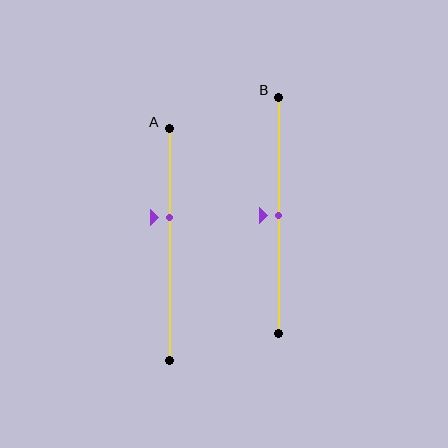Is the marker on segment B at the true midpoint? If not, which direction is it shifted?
Yes, the marker on segment B is at the true midpoint.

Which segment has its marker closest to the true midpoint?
Segment B has its marker closest to the true midpoint.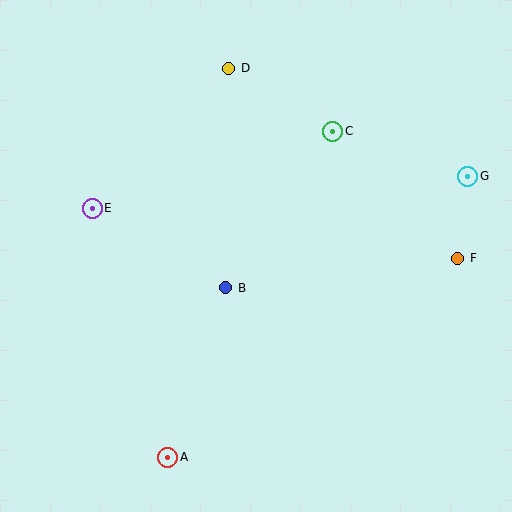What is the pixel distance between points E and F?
The distance between E and F is 369 pixels.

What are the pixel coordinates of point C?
Point C is at (333, 131).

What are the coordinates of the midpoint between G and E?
The midpoint between G and E is at (280, 192).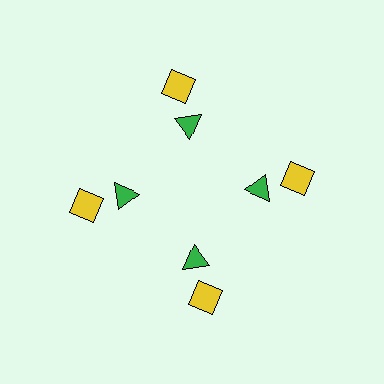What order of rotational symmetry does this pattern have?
This pattern has 4-fold rotational symmetry.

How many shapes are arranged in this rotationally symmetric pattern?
There are 8 shapes, arranged in 4 groups of 2.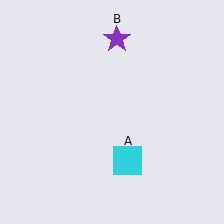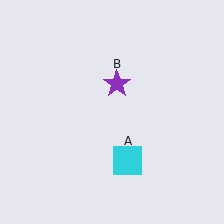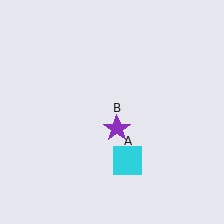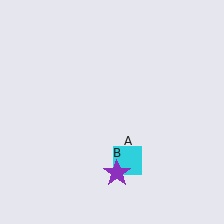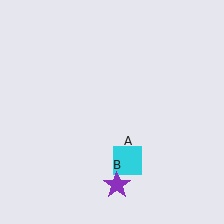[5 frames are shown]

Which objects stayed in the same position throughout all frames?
Cyan square (object A) remained stationary.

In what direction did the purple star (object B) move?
The purple star (object B) moved down.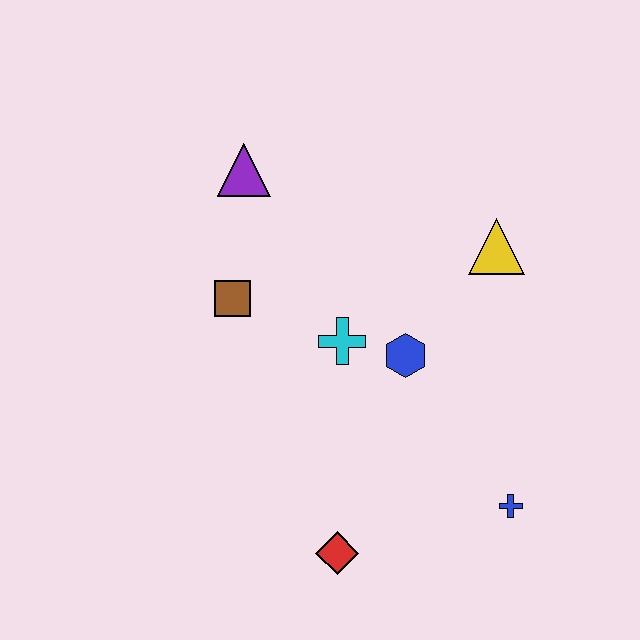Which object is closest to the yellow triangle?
The blue hexagon is closest to the yellow triangle.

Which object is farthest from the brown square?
The blue cross is farthest from the brown square.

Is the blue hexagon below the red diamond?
No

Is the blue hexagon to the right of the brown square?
Yes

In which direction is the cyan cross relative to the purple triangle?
The cyan cross is below the purple triangle.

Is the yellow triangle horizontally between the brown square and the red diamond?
No